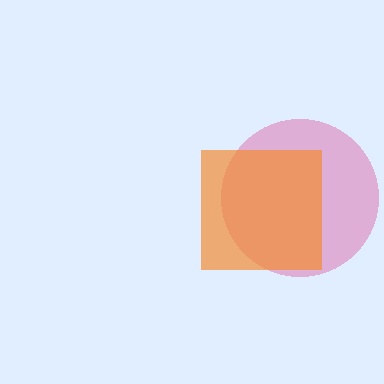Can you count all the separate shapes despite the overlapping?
Yes, there are 2 separate shapes.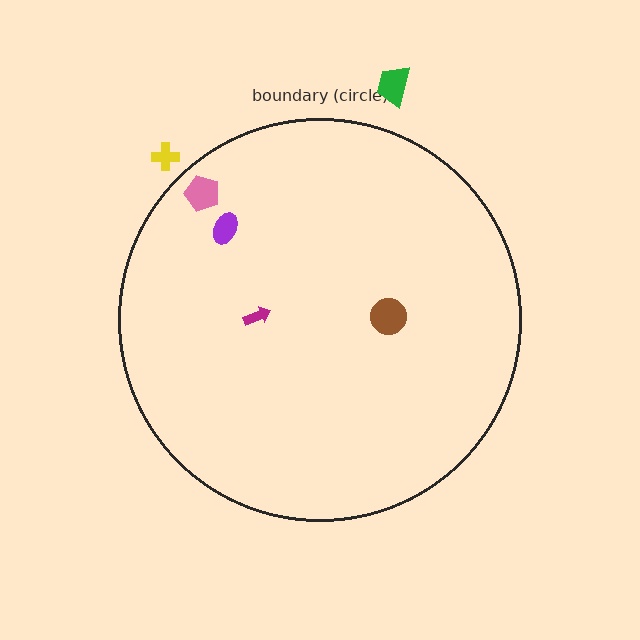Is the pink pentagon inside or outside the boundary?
Inside.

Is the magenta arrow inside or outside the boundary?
Inside.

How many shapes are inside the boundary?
4 inside, 2 outside.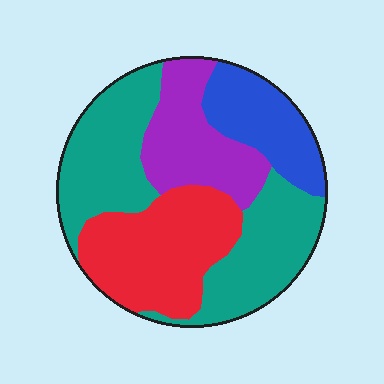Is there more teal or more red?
Teal.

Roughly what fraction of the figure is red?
Red takes up about one quarter (1/4) of the figure.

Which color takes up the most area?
Teal, at roughly 40%.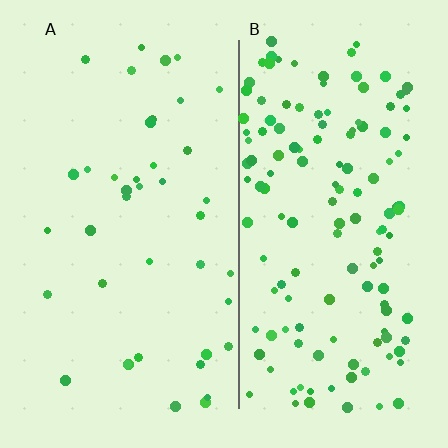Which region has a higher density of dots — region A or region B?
B (the right).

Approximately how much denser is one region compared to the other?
Approximately 3.5× — region B over region A.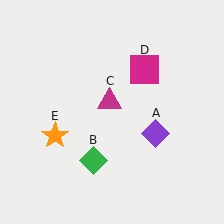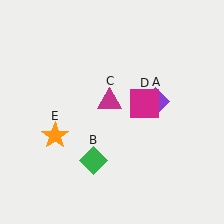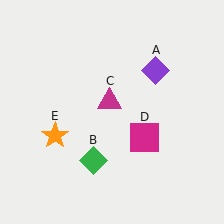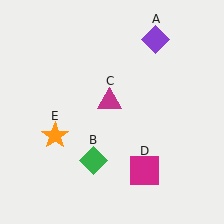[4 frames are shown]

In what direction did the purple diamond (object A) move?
The purple diamond (object A) moved up.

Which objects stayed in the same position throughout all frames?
Green diamond (object B) and magenta triangle (object C) and orange star (object E) remained stationary.